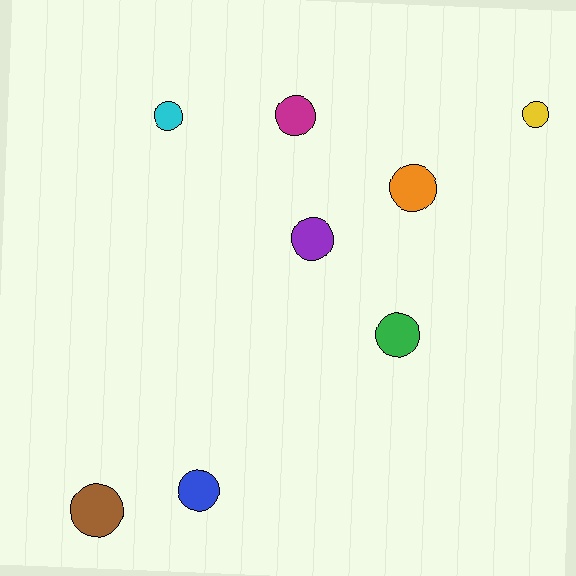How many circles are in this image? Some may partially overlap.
There are 8 circles.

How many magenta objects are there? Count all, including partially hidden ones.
There is 1 magenta object.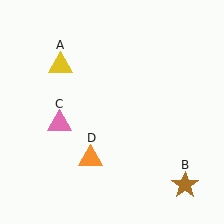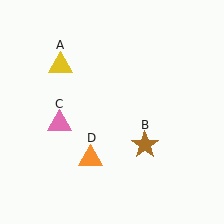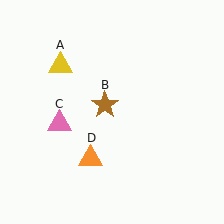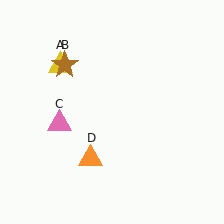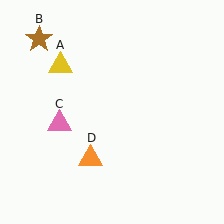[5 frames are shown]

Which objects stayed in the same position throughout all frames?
Yellow triangle (object A) and pink triangle (object C) and orange triangle (object D) remained stationary.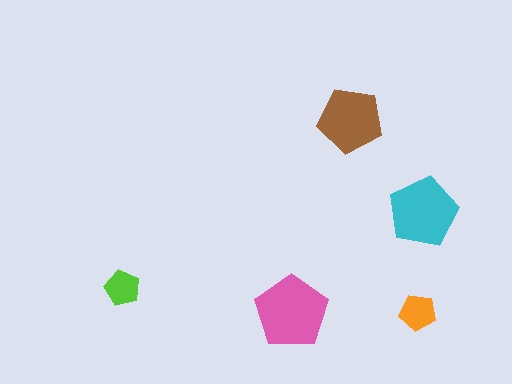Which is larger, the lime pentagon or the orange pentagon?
The orange one.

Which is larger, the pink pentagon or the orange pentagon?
The pink one.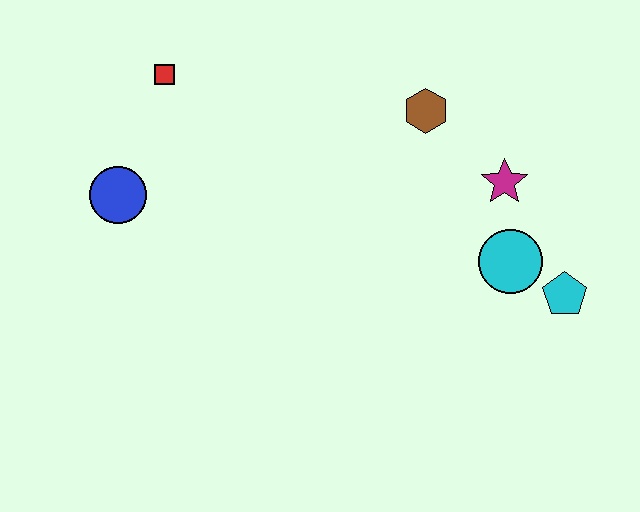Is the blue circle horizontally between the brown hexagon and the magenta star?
No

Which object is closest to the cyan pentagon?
The cyan circle is closest to the cyan pentagon.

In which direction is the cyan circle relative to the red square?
The cyan circle is to the right of the red square.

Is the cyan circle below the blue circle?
Yes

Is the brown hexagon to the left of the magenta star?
Yes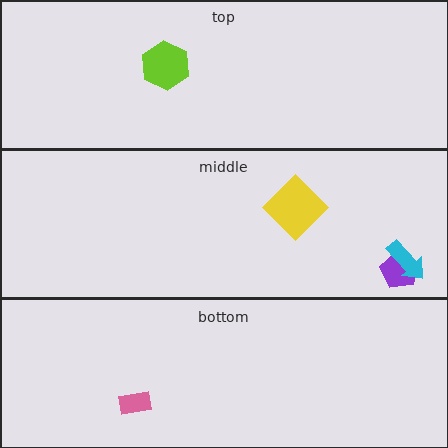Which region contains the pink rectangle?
The bottom region.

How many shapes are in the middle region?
3.